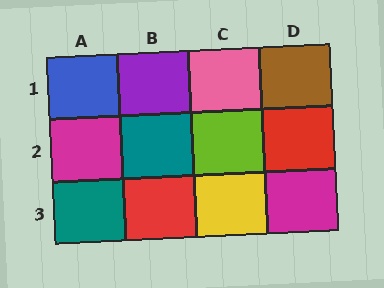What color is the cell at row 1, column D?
Brown.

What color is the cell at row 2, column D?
Red.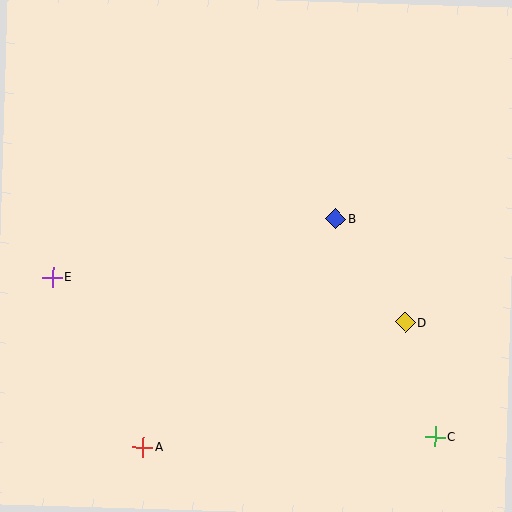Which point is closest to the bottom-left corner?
Point A is closest to the bottom-left corner.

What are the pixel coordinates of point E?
Point E is at (53, 277).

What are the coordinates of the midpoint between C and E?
The midpoint between C and E is at (244, 357).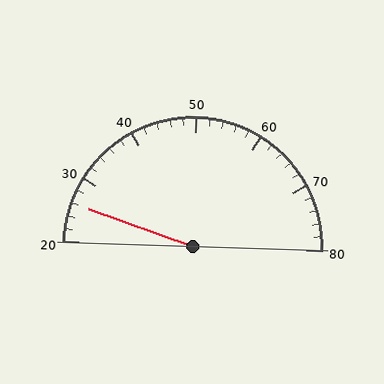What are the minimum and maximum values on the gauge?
The gauge ranges from 20 to 80.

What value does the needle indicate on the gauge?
The needle indicates approximately 26.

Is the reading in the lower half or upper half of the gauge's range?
The reading is in the lower half of the range (20 to 80).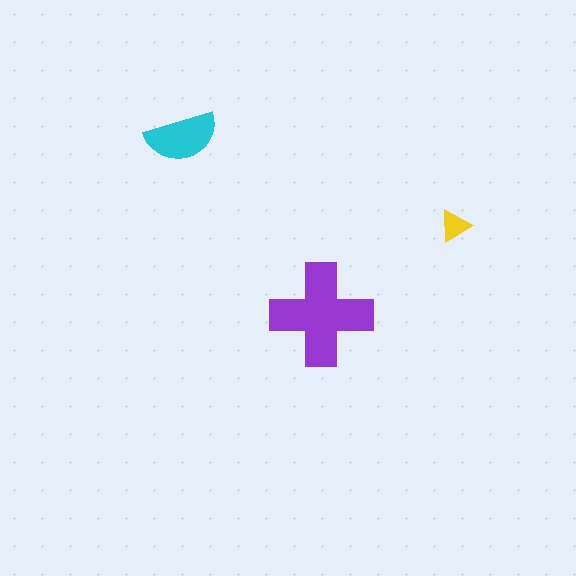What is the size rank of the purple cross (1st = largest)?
1st.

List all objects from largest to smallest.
The purple cross, the cyan semicircle, the yellow triangle.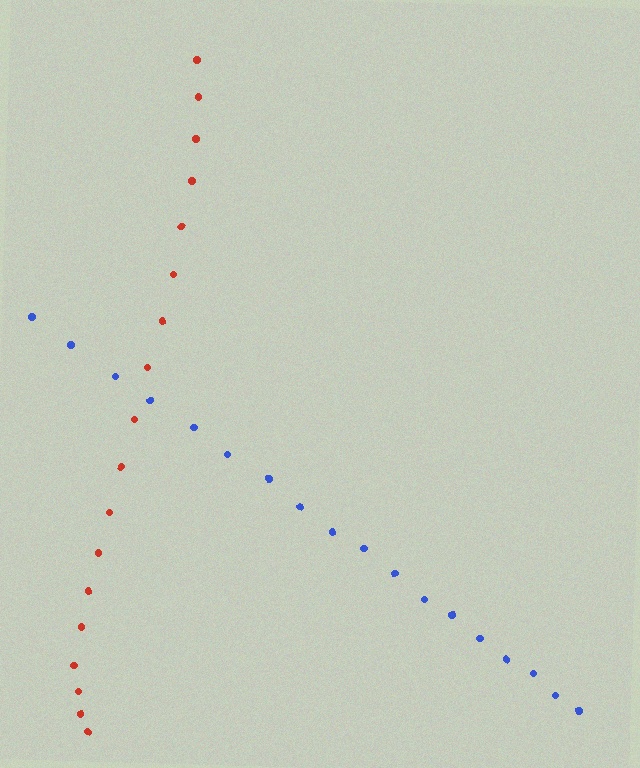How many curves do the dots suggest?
There are 2 distinct paths.